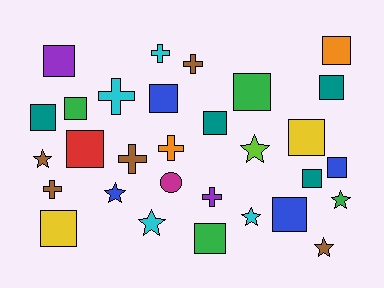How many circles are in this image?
There is 1 circle.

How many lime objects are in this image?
There is 1 lime object.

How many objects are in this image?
There are 30 objects.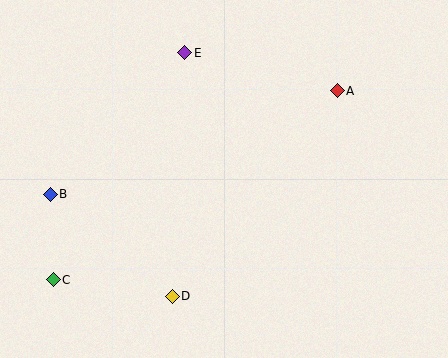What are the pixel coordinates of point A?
Point A is at (337, 91).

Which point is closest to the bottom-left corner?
Point C is closest to the bottom-left corner.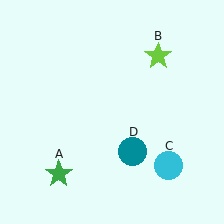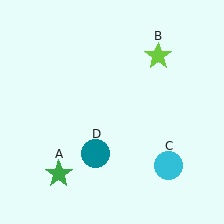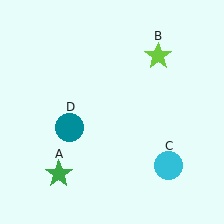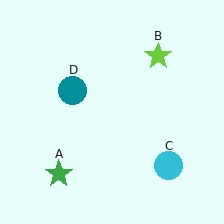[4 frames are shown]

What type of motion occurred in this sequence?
The teal circle (object D) rotated clockwise around the center of the scene.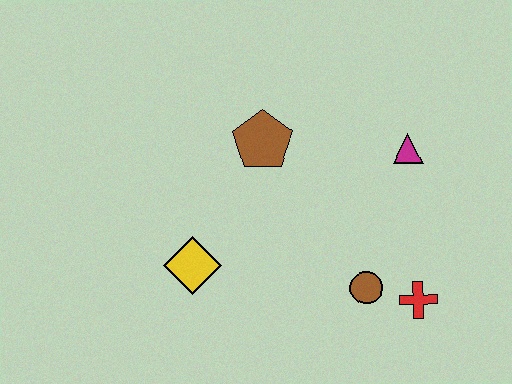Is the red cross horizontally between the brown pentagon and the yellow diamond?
No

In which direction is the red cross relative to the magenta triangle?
The red cross is below the magenta triangle.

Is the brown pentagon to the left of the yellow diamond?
No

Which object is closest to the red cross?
The brown circle is closest to the red cross.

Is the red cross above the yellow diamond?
No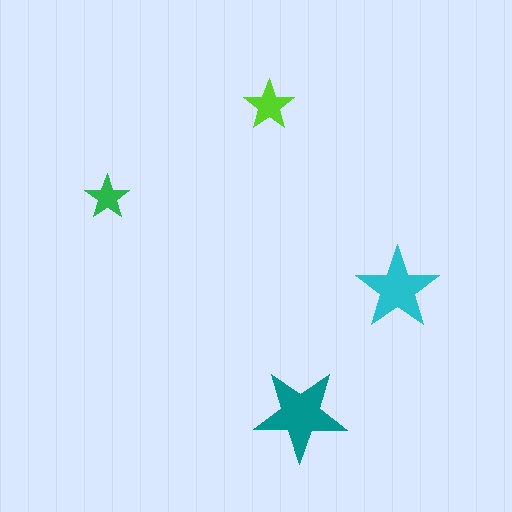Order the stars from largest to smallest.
the teal one, the cyan one, the lime one, the green one.